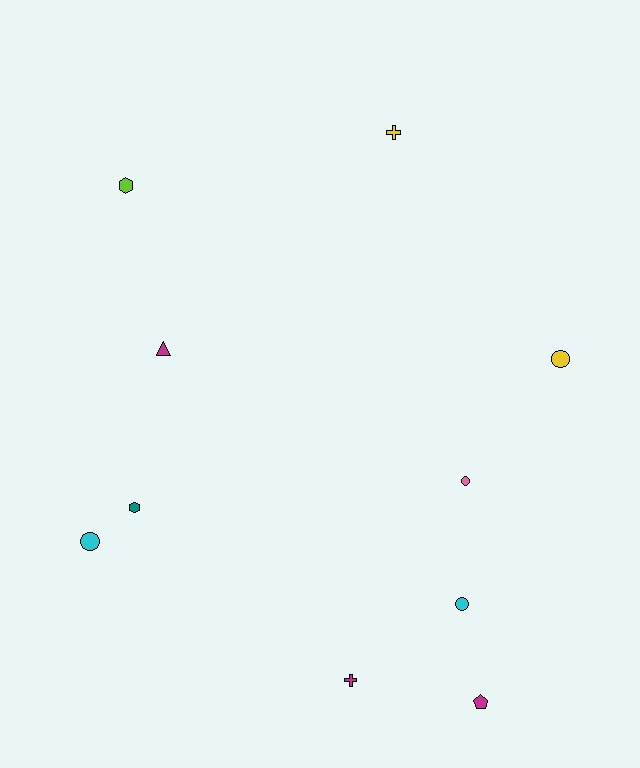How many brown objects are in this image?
There are no brown objects.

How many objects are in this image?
There are 10 objects.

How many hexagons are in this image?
There are 2 hexagons.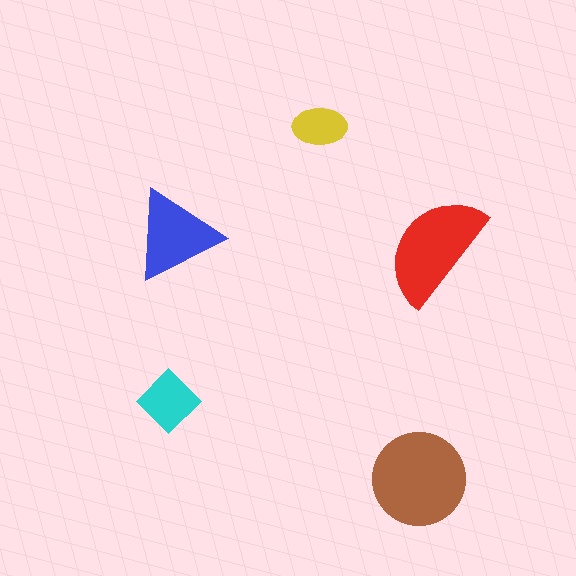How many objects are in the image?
There are 5 objects in the image.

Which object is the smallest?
The yellow ellipse.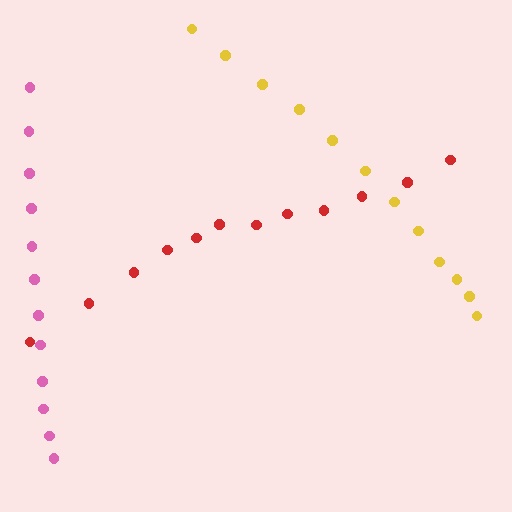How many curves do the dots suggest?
There are 3 distinct paths.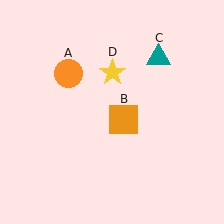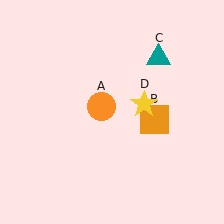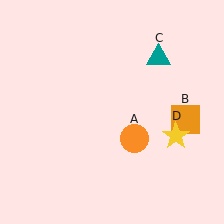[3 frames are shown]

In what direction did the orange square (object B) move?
The orange square (object B) moved right.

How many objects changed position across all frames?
3 objects changed position: orange circle (object A), orange square (object B), yellow star (object D).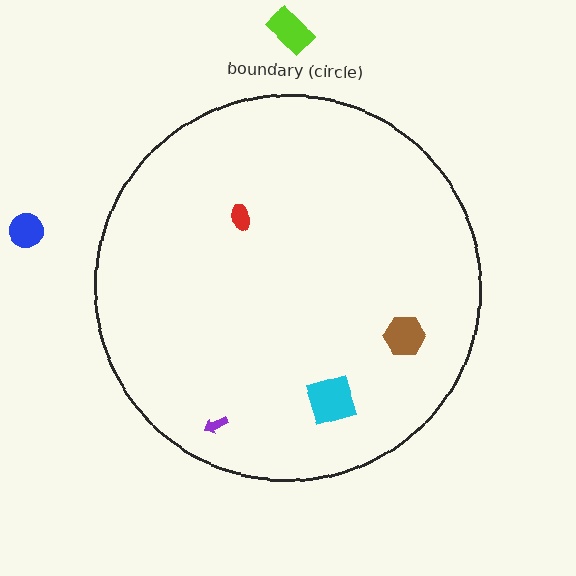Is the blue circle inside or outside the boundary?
Outside.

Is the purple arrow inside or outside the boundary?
Inside.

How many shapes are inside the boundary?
4 inside, 2 outside.